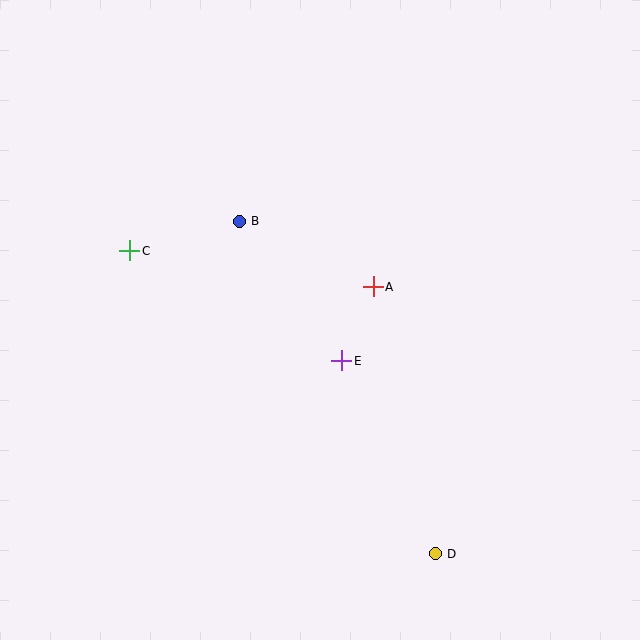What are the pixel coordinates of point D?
Point D is at (435, 554).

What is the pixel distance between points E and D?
The distance between E and D is 214 pixels.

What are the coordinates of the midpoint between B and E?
The midpoint between B and E is at (291, 291).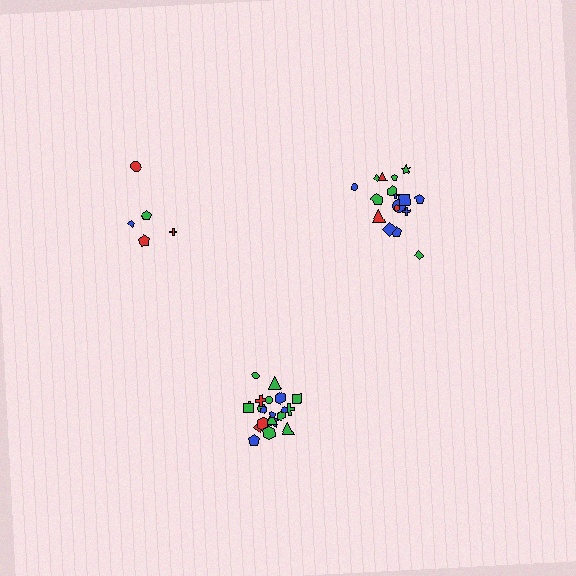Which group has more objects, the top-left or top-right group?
The top-right group.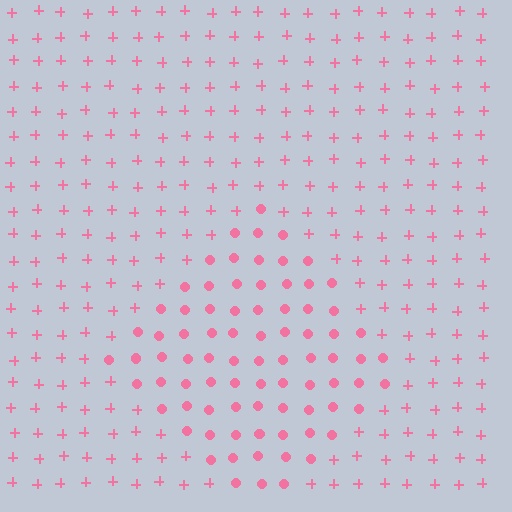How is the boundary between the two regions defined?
The boundary is defined by a change in element shape: circles inside vs. plus signs outside. All elements share the same color and spacing.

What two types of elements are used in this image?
The image uses circles inside the diamond region and plus signs outside it.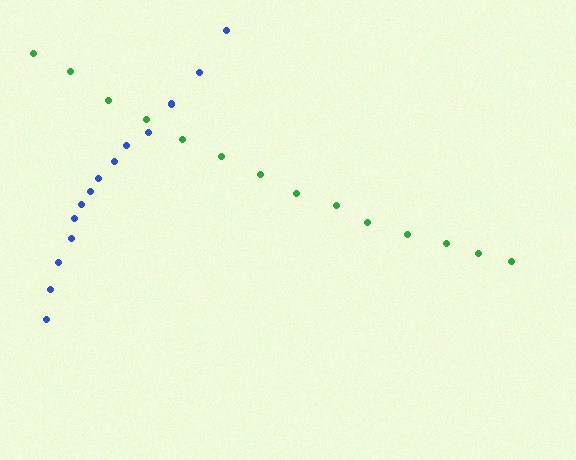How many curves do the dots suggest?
There are 2 distinct paths.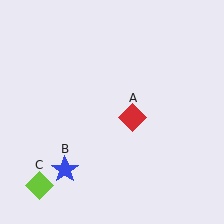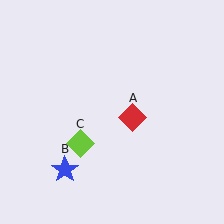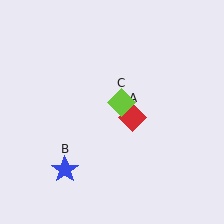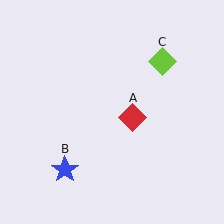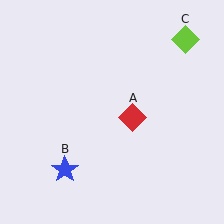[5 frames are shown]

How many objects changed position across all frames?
1 object changed position: lime diamond (object C).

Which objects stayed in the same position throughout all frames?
Red diamond (object A) and blue star (object B) remained stationary.